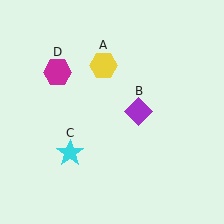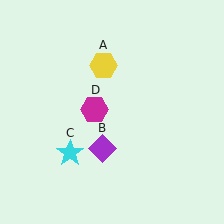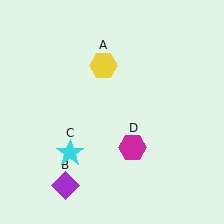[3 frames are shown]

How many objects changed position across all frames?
2 objects changed position: purple diamond (object B), magenta hexagon (object D).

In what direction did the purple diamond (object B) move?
The purple diamond (object B) moved down and to the left.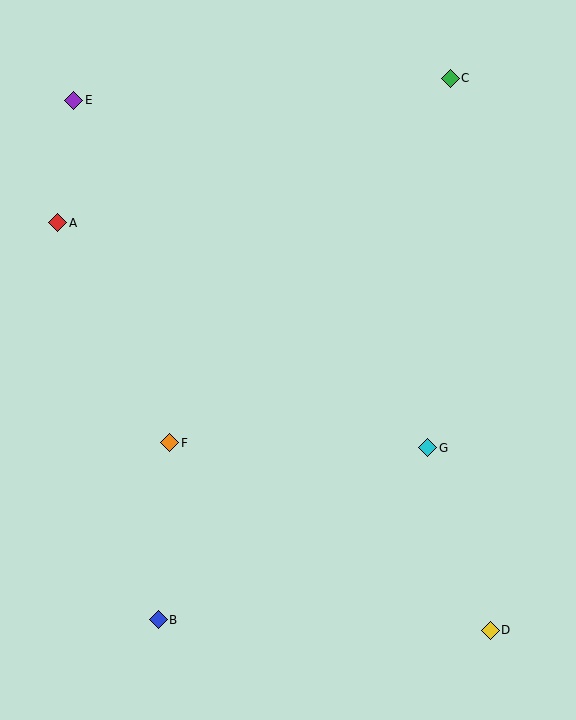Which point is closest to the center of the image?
Point F at (170, 443) is closest to the center.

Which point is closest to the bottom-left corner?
Point B is closest to the bottom-left corner.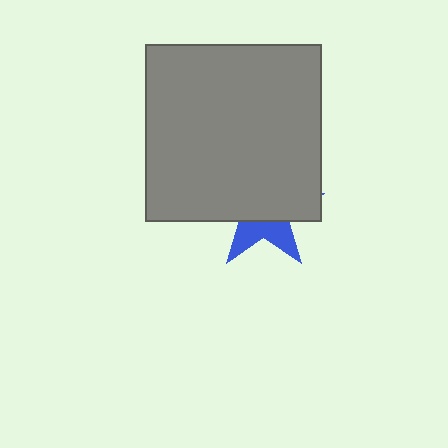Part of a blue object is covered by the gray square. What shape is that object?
It is a star.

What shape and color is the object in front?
The object in front is a gray square.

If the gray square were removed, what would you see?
You would see the complete blue star.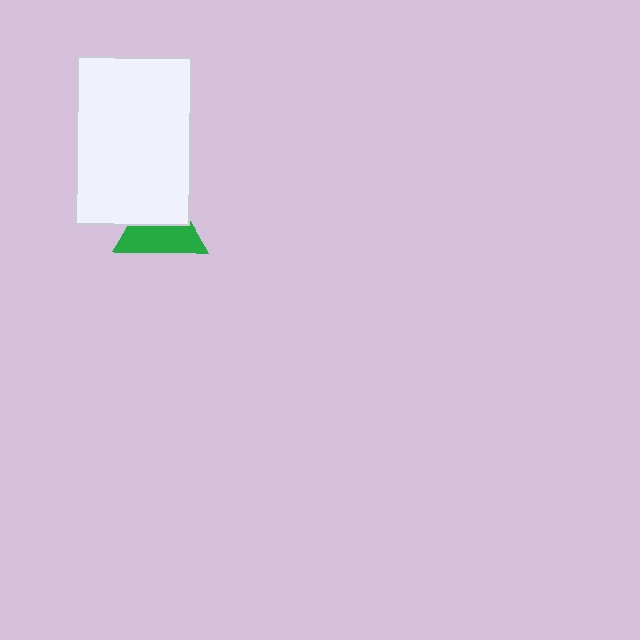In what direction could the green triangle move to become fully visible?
The green triangle could move down. That would shift it out from behind the white rectangle entirely.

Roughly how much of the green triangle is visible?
About half of it is visible (roughly 55%).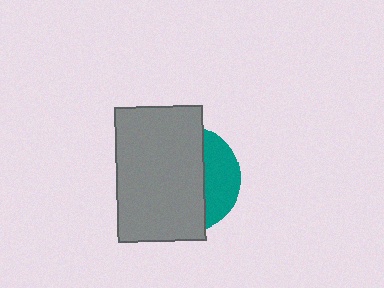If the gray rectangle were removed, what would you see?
You would see the complete teal circle.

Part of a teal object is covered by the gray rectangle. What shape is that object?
It is a circle.